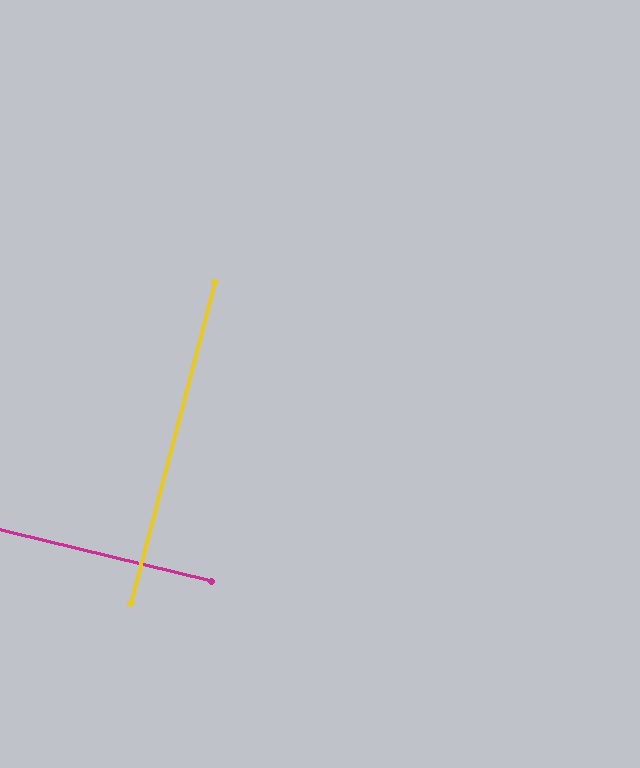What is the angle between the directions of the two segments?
Approximately 89 degrees.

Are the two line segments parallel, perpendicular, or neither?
Perpendicular — they meet at approximately 89°.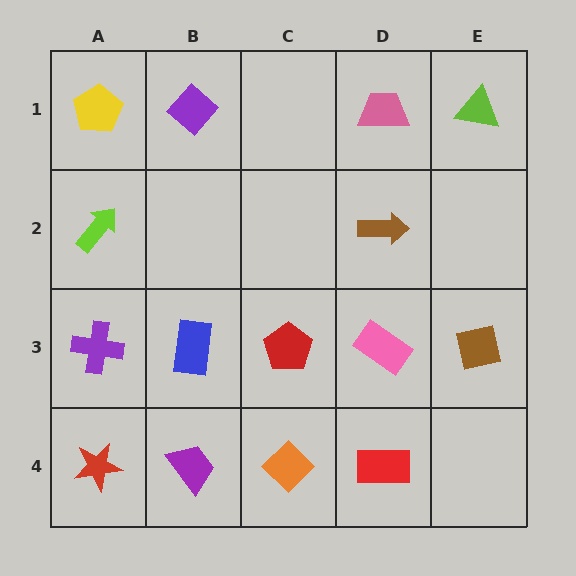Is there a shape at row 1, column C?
No, that cell is empty.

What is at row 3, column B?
A blue rectangle.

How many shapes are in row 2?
2 shapes.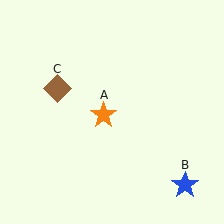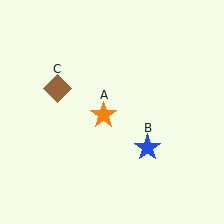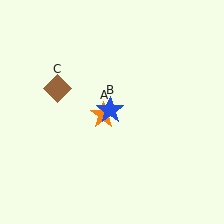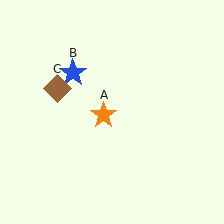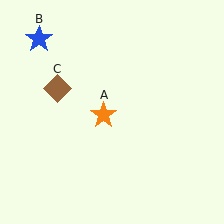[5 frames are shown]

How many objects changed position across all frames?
1 object changed position: blue star (object B).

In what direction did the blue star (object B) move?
The blue star (object B) moved up and to the left.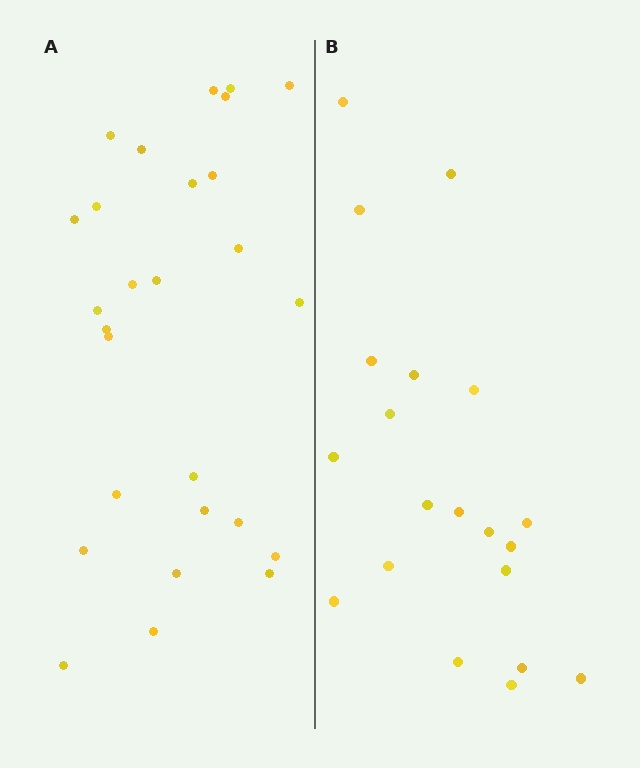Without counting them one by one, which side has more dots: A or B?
Region A (the left region) has more dots.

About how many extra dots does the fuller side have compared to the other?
Region A has roughly 8 or so more dots than region B.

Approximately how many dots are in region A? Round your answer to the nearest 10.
About 30 dots. (The exact count is 27, which rounds to 30.)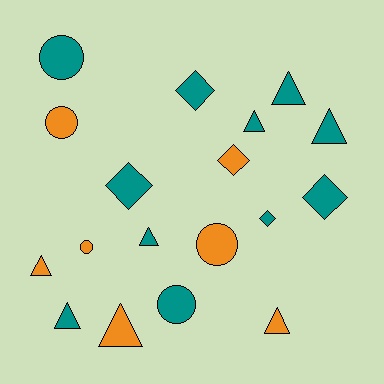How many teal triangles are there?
There are 5 teal triangles.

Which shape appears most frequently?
Triangle, with 8 objects.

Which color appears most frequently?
Teal, with 11 objects.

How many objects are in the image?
There are 18 objects.